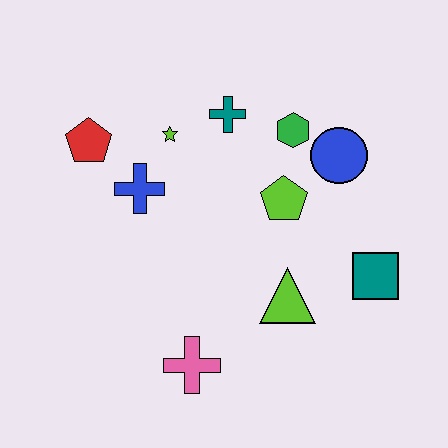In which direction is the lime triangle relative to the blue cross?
The lime triangle is to the right of the blue cross.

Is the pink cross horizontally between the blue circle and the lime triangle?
No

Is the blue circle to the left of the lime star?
No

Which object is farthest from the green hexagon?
The pink cross is farthest from the green hexagon.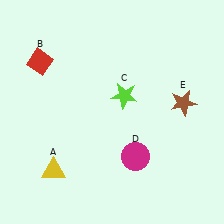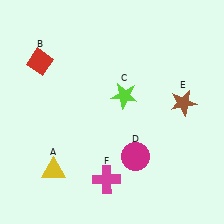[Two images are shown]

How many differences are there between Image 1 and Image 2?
There is 1 difference between the two images.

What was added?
A magenta cross (F) was added in Image 2.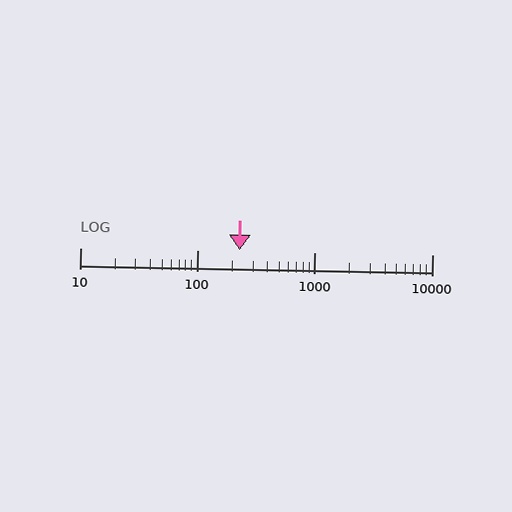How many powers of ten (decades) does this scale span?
The scale spans 3 decades, from 10 to 10000.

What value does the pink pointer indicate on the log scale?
The pointer indicates approximately 230.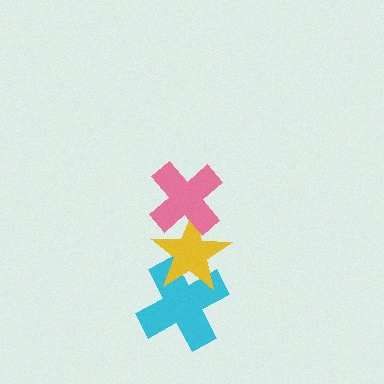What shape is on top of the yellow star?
The pink cross is on top of the yellow star.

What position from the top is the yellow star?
The yellow star is 2nd from the top.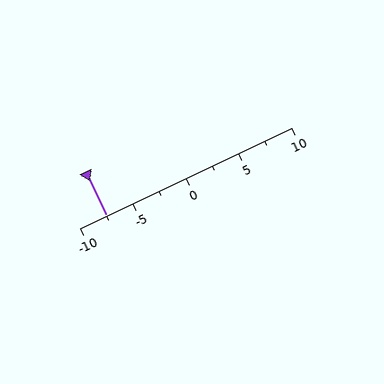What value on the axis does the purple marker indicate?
The marker indicates approximately -7.5.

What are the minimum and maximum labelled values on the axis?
The axis runs from -10 to 10.